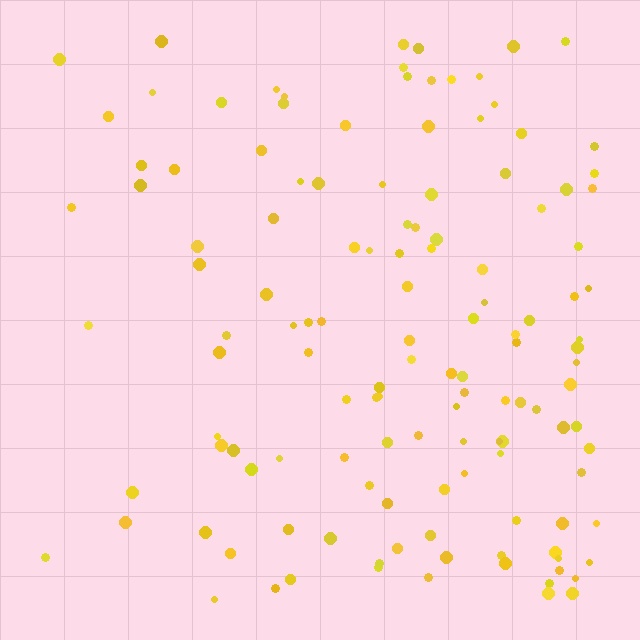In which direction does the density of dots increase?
From left to right, with the right side densest.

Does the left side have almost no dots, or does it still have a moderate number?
Still a moderate number, just noticeably fewer than the right.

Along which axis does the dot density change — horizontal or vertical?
Horizontal.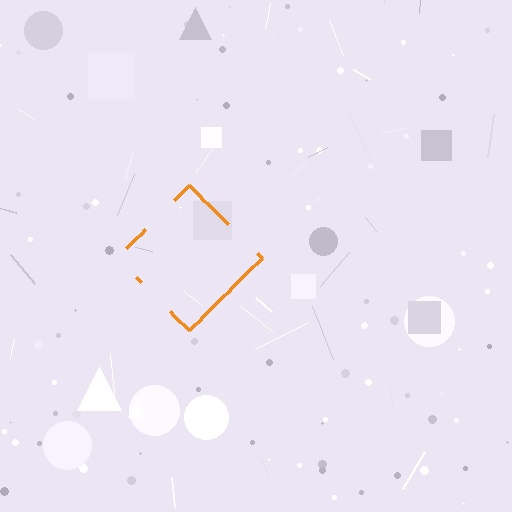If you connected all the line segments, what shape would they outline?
They would outline a diamond.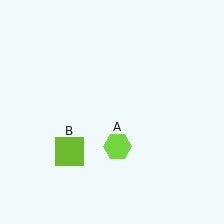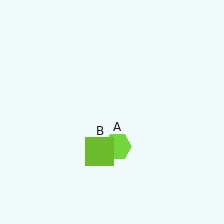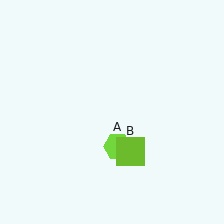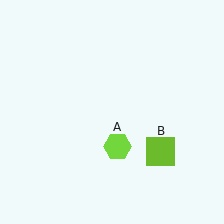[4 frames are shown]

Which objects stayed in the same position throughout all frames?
Lime hexagon (object A) remained stationary.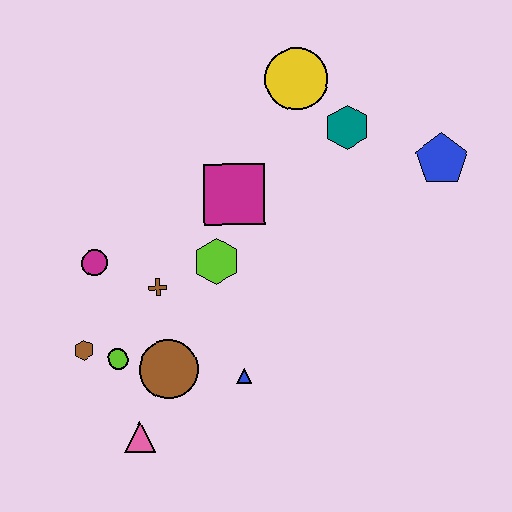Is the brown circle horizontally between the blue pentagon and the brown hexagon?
Yes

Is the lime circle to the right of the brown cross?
No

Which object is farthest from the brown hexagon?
The blue pentagon is farthest from the brown hexagon.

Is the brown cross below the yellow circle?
Yes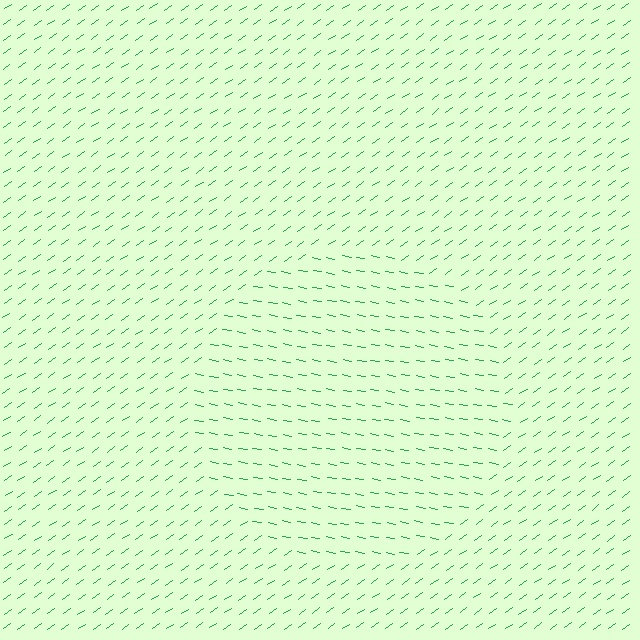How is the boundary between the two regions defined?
The boundary is defined purely by a change in line orientation (approximately 45 degrees difference). All lines are the same color and thickness.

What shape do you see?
I see a circle.